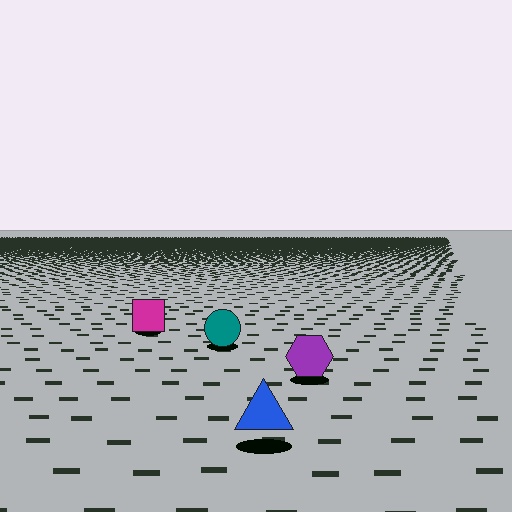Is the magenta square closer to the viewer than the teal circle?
No. The teal circle is closer — you can tell from the texture gradient: the ground texture is coarser near it.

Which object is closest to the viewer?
The blue triangle is closest. The texture marks near it are larger and more spread out.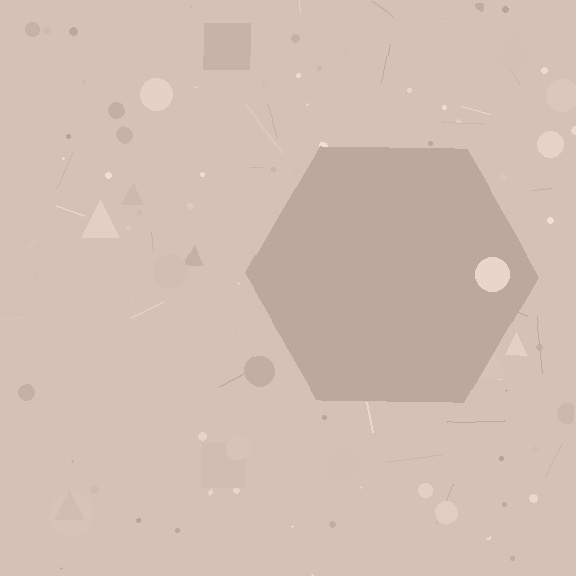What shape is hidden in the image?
A hexagon is hidden in the image.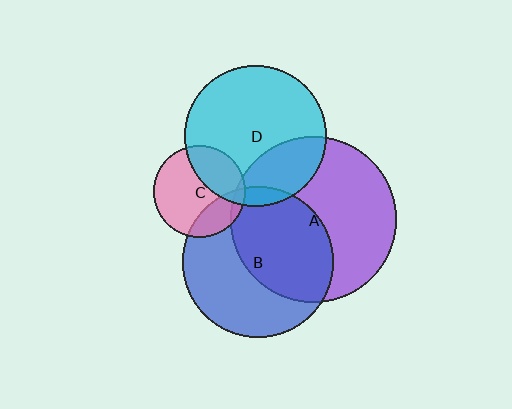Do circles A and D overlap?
Yes.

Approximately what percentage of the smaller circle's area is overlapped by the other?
Approximately 25%.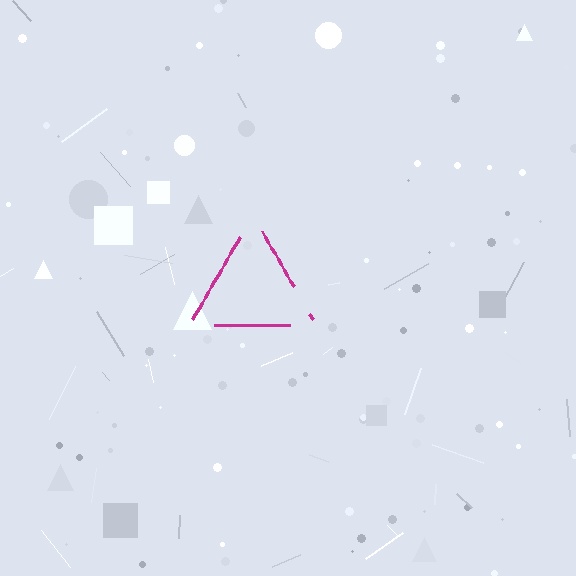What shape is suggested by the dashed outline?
The dashed outline suggests a triangle.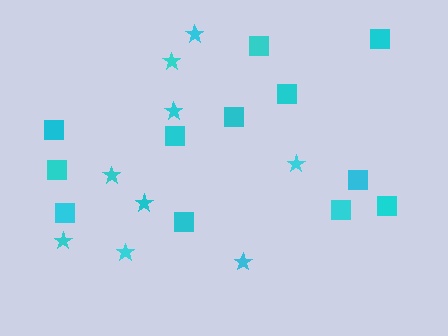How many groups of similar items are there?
There are 2 groups: one group of stars (9) and one group of squares (12).